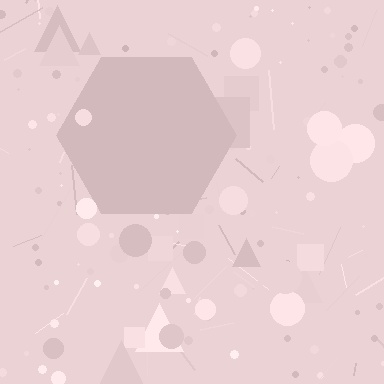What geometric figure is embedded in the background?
A hexagon is embedded in the background.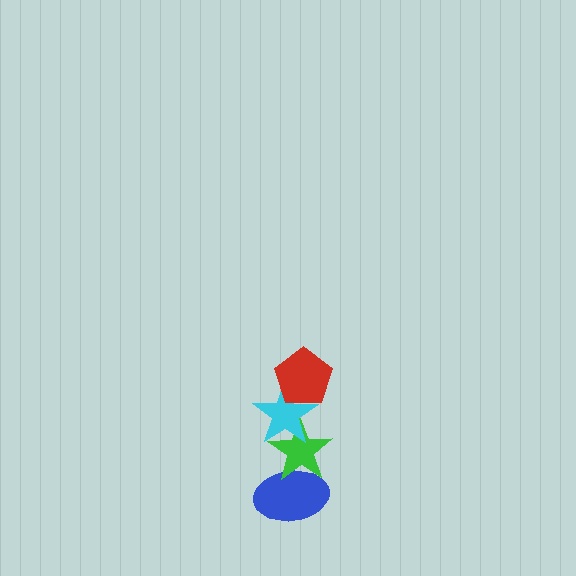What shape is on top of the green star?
The cyan star is on top of the green star.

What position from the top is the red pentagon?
The red pentagon is 1st from the top.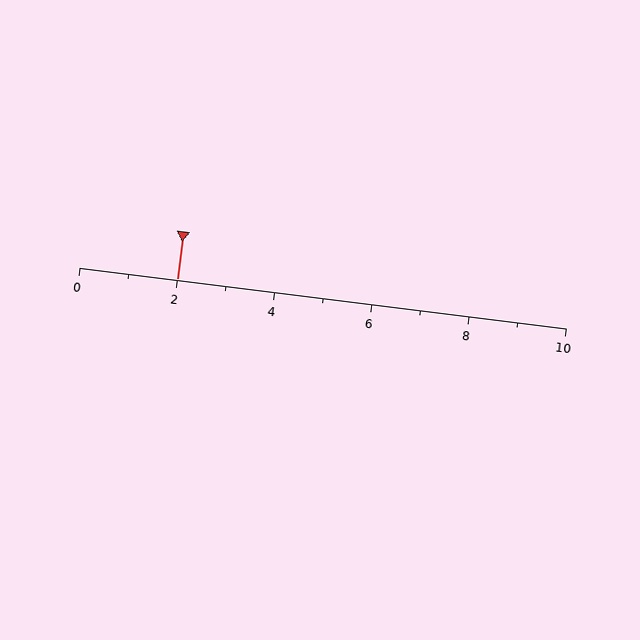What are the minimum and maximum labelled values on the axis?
The axis runs from 0 to 10.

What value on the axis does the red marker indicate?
The marker indicates approximately 2.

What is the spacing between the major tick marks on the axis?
The major ticks are spaced 2 apart.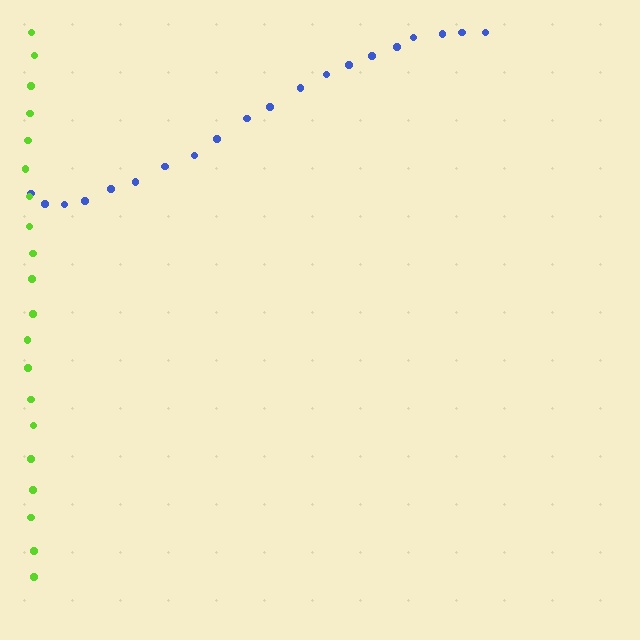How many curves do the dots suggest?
There are 2 distinct paths.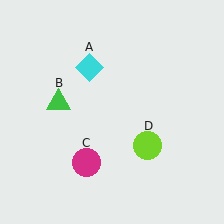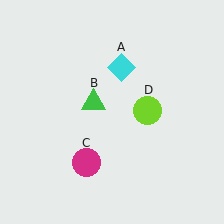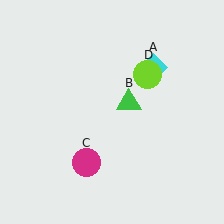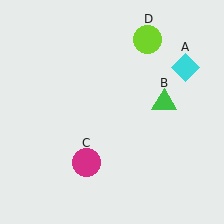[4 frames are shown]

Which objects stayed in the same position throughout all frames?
Magenta circle (object C) remained stationary.